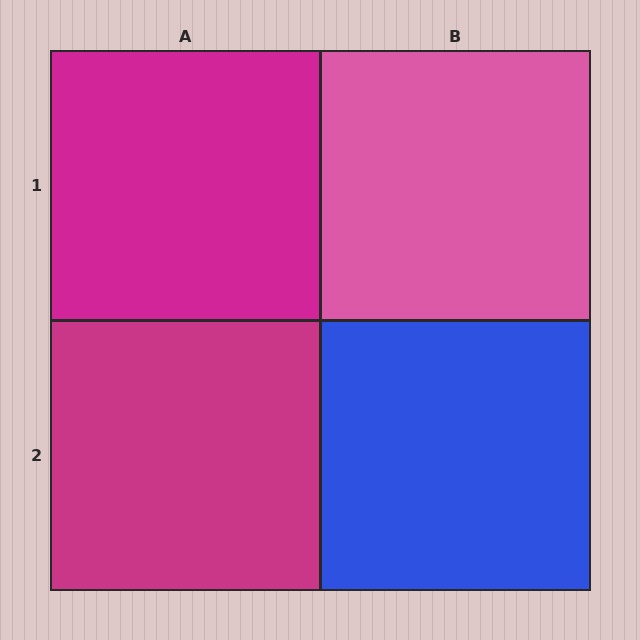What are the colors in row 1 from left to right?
Magenta, pink.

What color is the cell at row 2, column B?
Blue.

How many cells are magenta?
2 cells are magenta.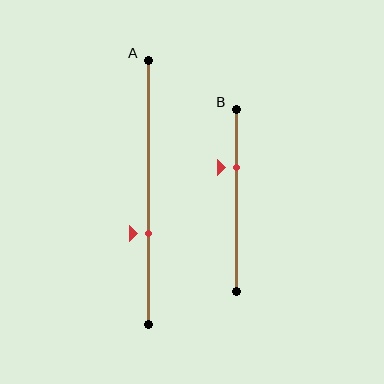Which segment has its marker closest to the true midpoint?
Segment A has its marker closest to the true midpoint.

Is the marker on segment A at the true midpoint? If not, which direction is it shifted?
No, the marker on segment A is shifted downward by about 16% of the segment length.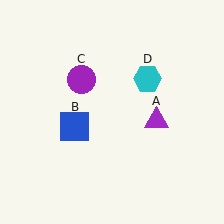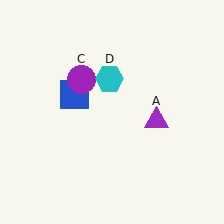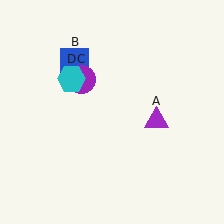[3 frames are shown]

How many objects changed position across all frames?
2 objects changed position: blue square (object B), cyan hexagon (object D).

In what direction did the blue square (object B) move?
The blue square (object B) moved up.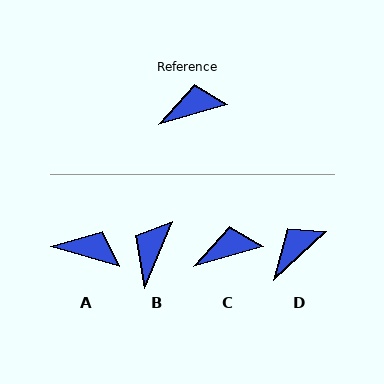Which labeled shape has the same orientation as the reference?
C.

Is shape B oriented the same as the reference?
No, it is off by about 52 degrees.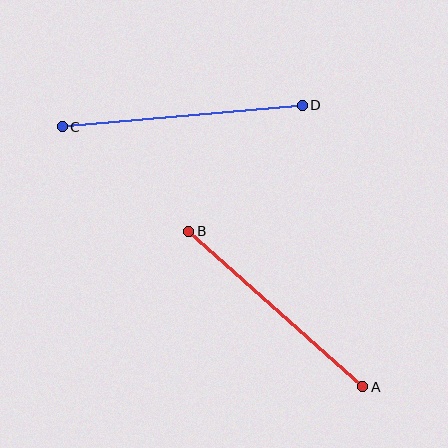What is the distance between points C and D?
The distance is approximately 241 pixels.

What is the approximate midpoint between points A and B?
The midpoint is at approximately (276, 309) pixels.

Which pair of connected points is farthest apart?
Points C and D are farthest apart.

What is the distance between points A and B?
The distance is approximately 233 pixels.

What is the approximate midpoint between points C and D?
The midpoint is at approximately (182, 116) pixels.